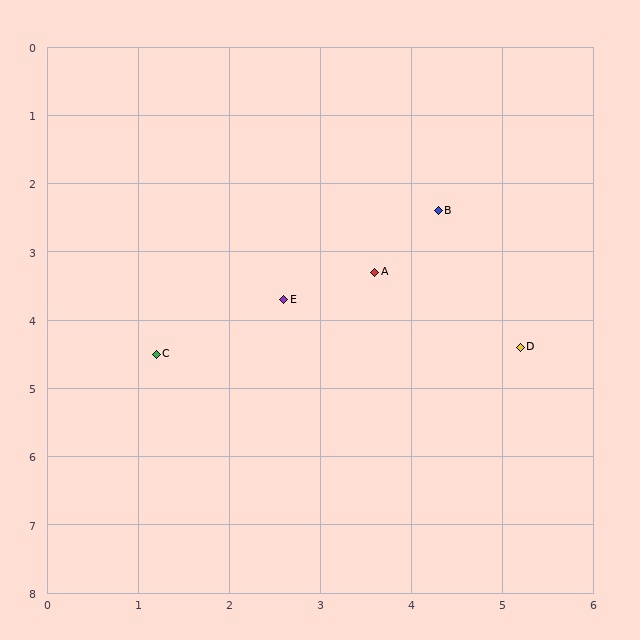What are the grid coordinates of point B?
Point B is at approximately (4.3, 2.4).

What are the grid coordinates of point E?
Point E is at approximately (2.6, 3.7).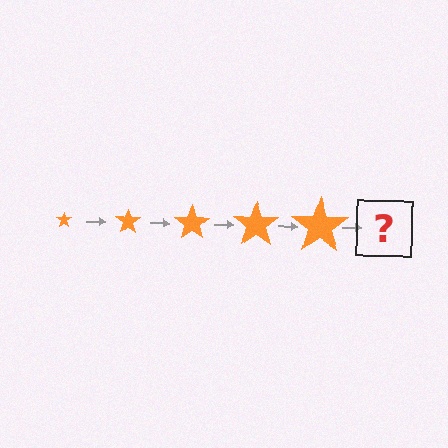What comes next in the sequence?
The next element should be an orange star, larger than the previous one.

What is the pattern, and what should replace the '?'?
The pattern is that the star gets progressively larger each step. The '?' should be an orange star, larger than the previous one.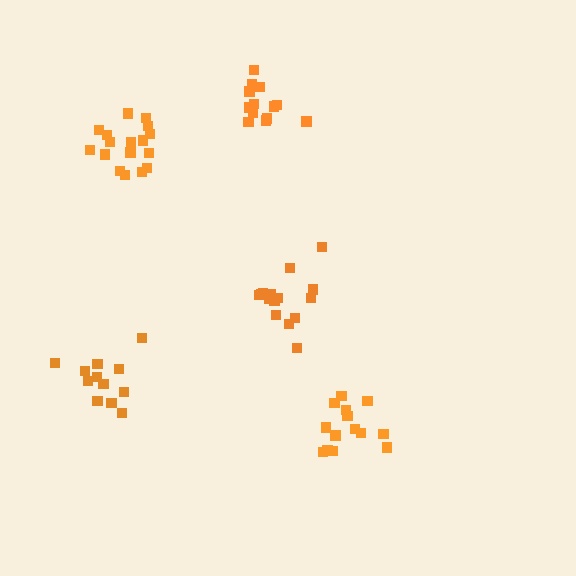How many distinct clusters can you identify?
There are 5 distinct clusters.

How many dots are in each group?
Group 1: 13 dots, Group 2: 12 dots, Group 3: 17 dots, Group 4: 15 dots, Group 5: 15 dots (72 total).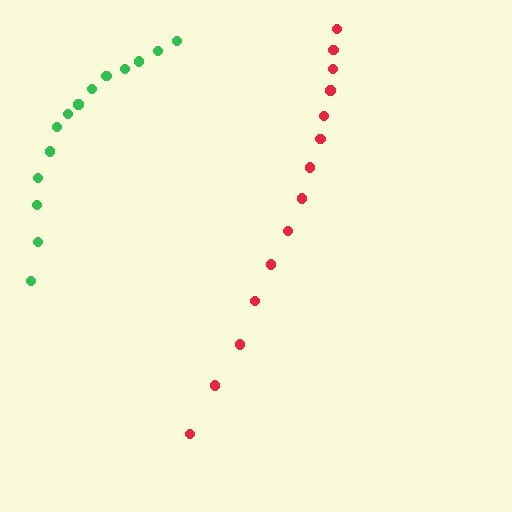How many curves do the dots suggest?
There are 2 distinct paths.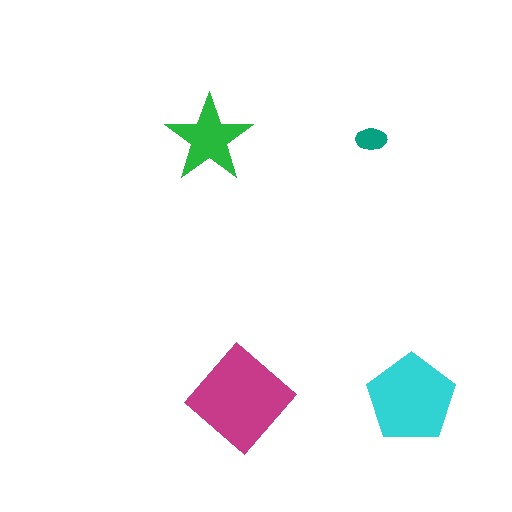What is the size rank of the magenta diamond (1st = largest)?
1st.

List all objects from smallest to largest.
The teal ellipse, the green star, the cyan pentagon, the magenta diamond.